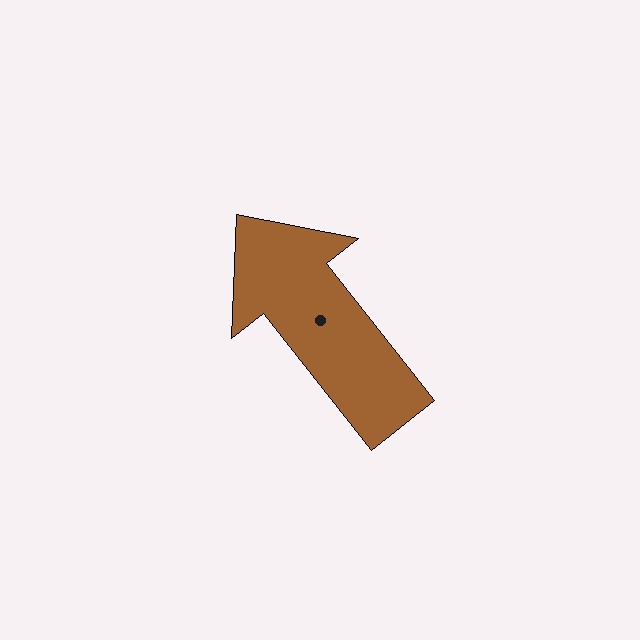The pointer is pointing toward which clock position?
Roughly 11 o'clock.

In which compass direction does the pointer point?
Northwest.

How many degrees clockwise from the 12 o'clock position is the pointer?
Approximately 322 degrees.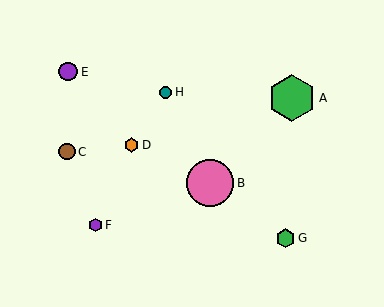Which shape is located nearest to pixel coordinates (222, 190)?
The pink circle (labeled B) at (210, 183) is nearest to that location.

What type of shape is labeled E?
Shape E is a purple circle.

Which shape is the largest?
The pink circle (labeled B) is the largest.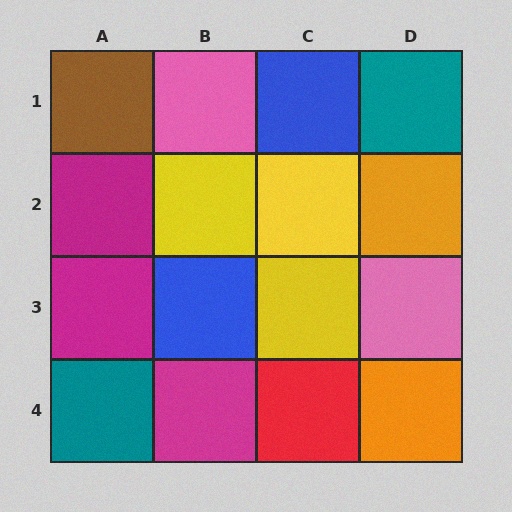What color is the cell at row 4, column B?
Magenta.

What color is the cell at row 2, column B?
Yellow.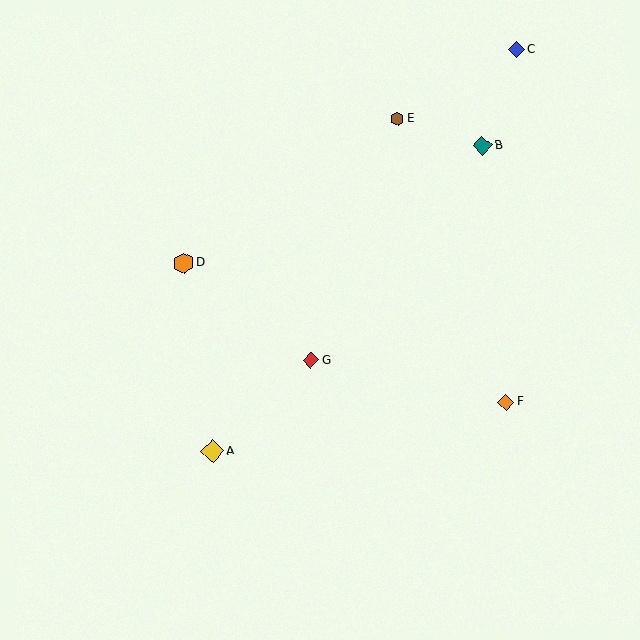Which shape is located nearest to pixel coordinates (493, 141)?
The teal diamond (labeled B) at (482, 146) is nearest to that location.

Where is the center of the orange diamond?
The center of the orange diamond is at (506, 402).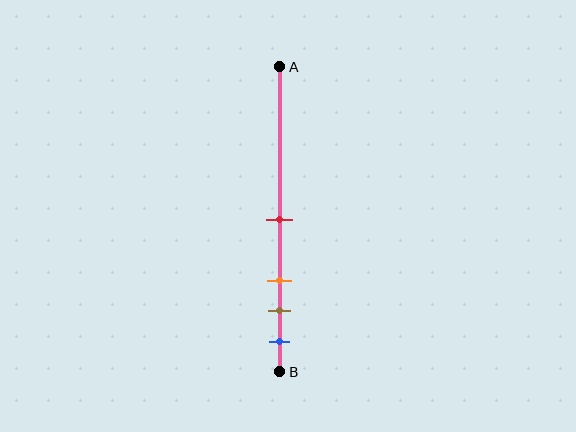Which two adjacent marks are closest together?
The brown and blue marks are the closest adjacent pair.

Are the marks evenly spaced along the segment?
No, the marks are not evenly spaced.